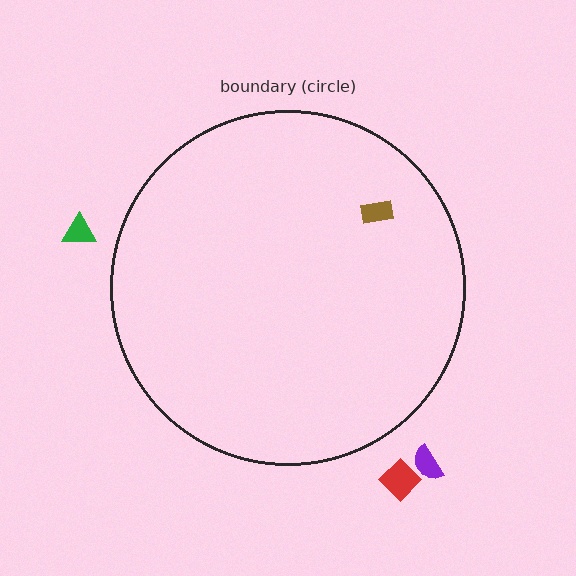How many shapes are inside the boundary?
1 inside, 3 outside.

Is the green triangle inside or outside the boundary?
Outside.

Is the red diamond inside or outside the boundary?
Outside.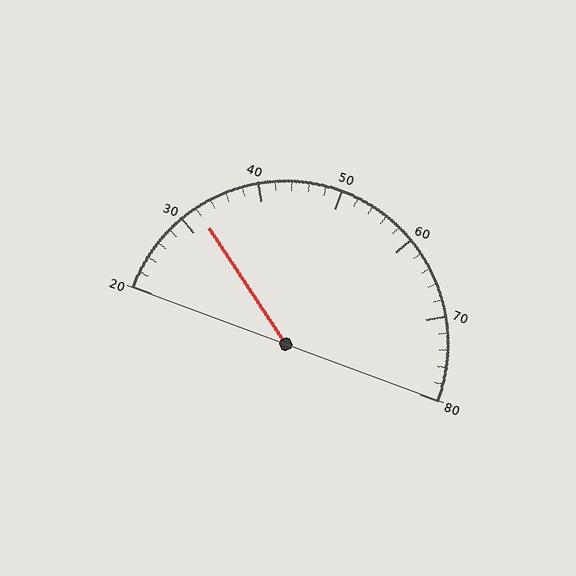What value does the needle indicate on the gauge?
The needle indicates approximately 32.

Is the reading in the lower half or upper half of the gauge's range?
The reading is in the lower half of the range (20 to 80).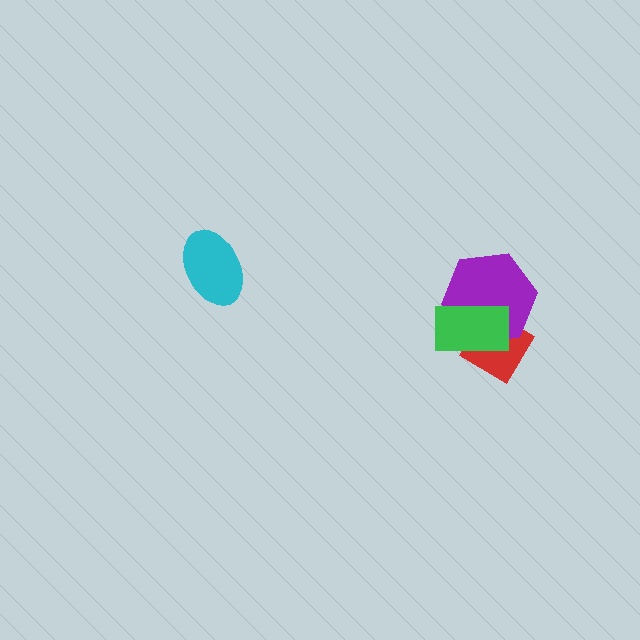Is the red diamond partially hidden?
Yes, it is partially covered by another shape.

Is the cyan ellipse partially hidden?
No, no other shape covers it.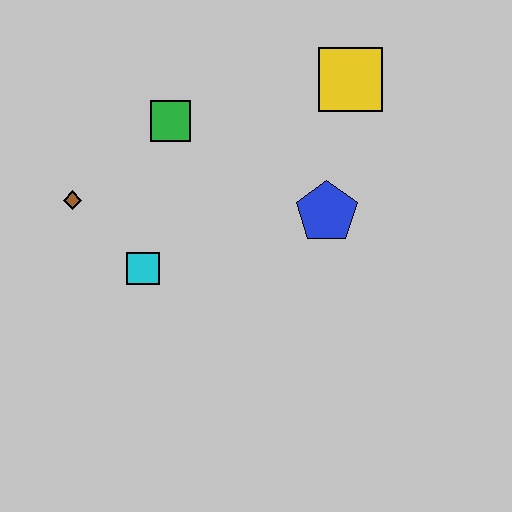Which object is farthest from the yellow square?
The brown diamond is farthest from the yellow square.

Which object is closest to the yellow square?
The blue pentagon is closest to the yellow square.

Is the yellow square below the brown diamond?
No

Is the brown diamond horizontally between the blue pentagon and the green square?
No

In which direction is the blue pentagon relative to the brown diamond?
The blue pentagon is to the right of the brown diamond.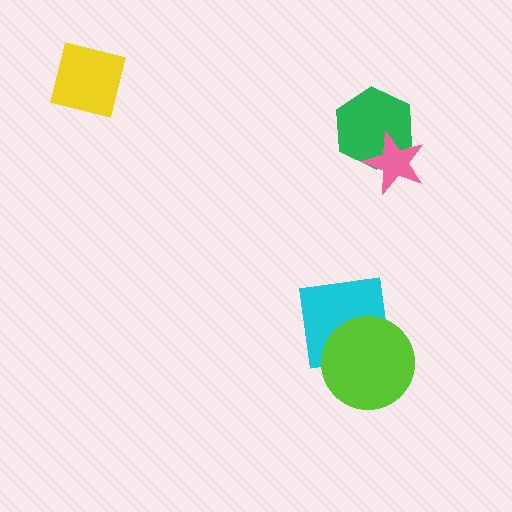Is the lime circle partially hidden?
No, no other shape covers it.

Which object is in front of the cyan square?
The lime circle is in front of the cyan square.